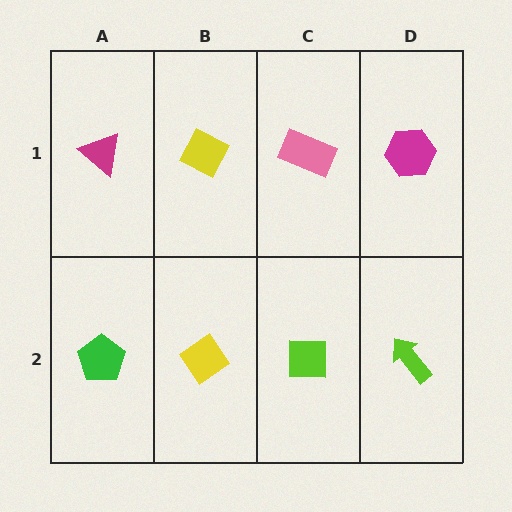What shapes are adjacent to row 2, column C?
A pink rectangle (row 1, column C), a yellow diamond (row 2, column B), a lime arrow (row 2, column D).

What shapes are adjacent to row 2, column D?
A magenta hexagon (row 1, column D), a lime square (row 2, column C).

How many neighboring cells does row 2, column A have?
2.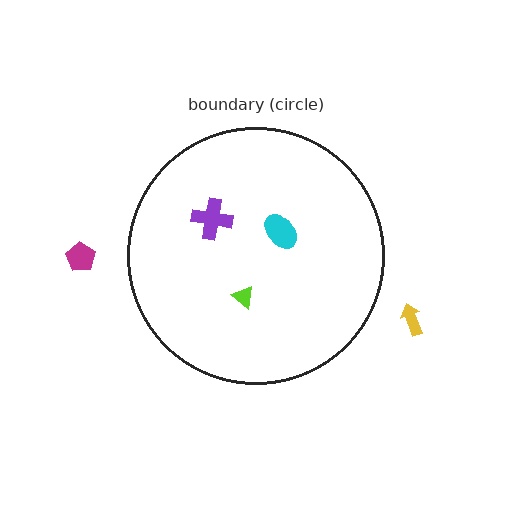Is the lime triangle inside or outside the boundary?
Inside.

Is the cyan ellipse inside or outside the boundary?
Inside.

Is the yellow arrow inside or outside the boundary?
Outside.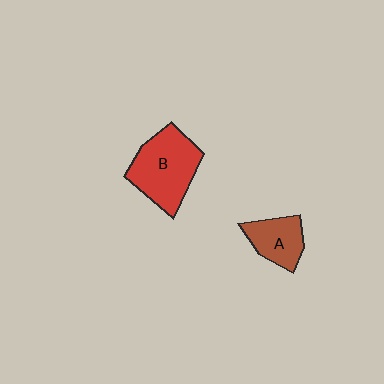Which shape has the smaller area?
Shape A (brown).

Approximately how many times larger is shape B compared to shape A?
Approximately 1.8 times.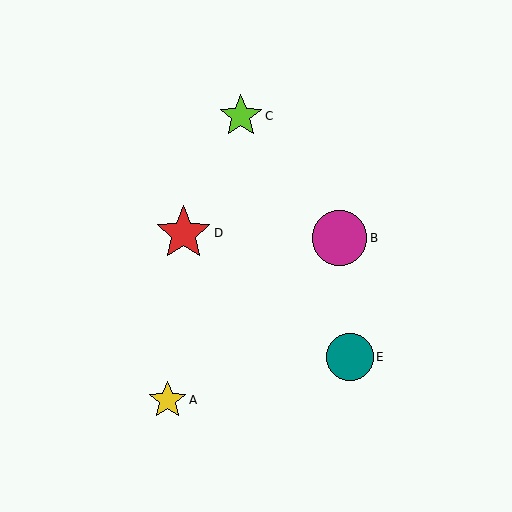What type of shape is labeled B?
Shape B is a magenta circle.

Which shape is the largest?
The red star (labeled D) is the largest.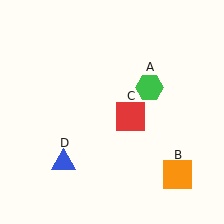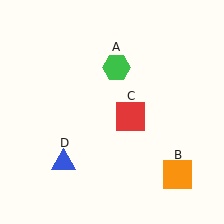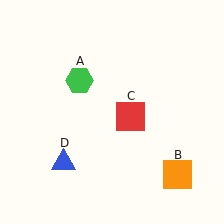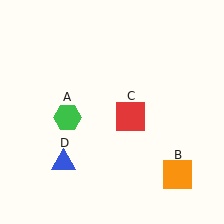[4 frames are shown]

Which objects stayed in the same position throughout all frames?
Orange square (object B) and red square (object C) and blue triangle (object D) remained stationary.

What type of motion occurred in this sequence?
The green hexagon (object A) rotated counterclockwise around the center of the scene.